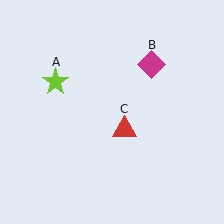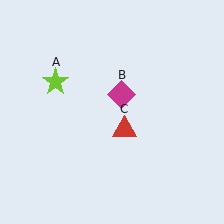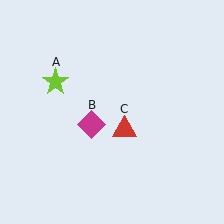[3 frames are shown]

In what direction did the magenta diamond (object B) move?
The magenta diamond (object B) moved down and to the left.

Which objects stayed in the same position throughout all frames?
Lime star (object A) and red triangle (object C) remained stationary.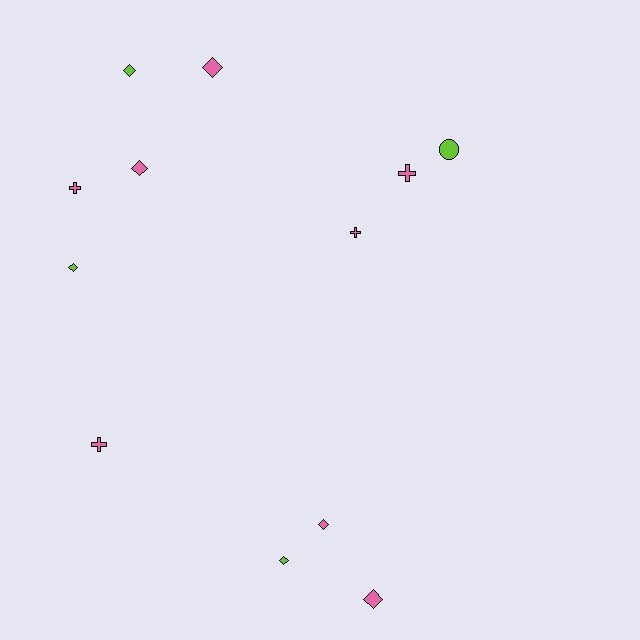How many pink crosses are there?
There are 4 pink crosses.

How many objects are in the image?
There are 12 objects.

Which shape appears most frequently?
Diamond, with 7 objects.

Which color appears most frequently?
Pink, with 8 objects.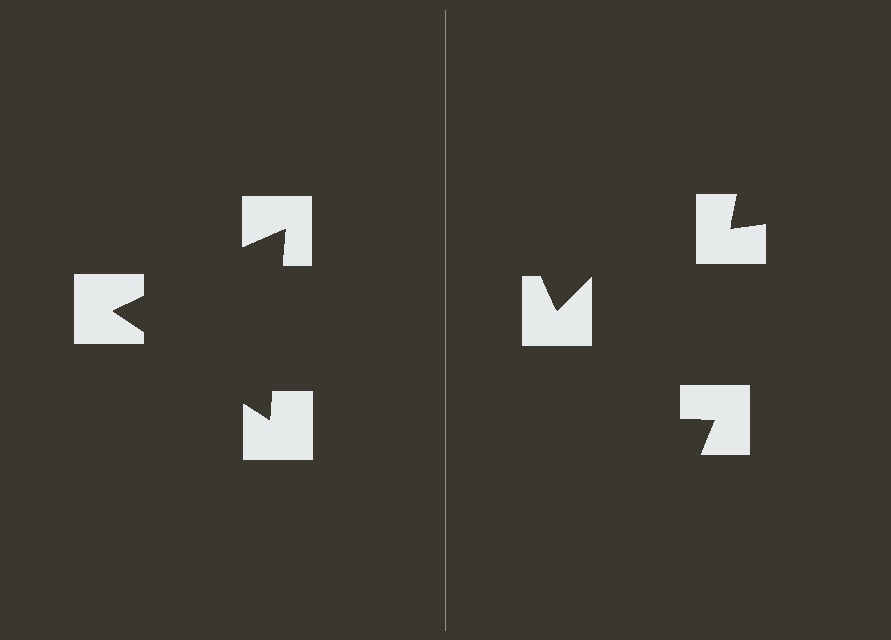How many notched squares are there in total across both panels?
6 — 3 on each side.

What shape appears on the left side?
An illusory triangle.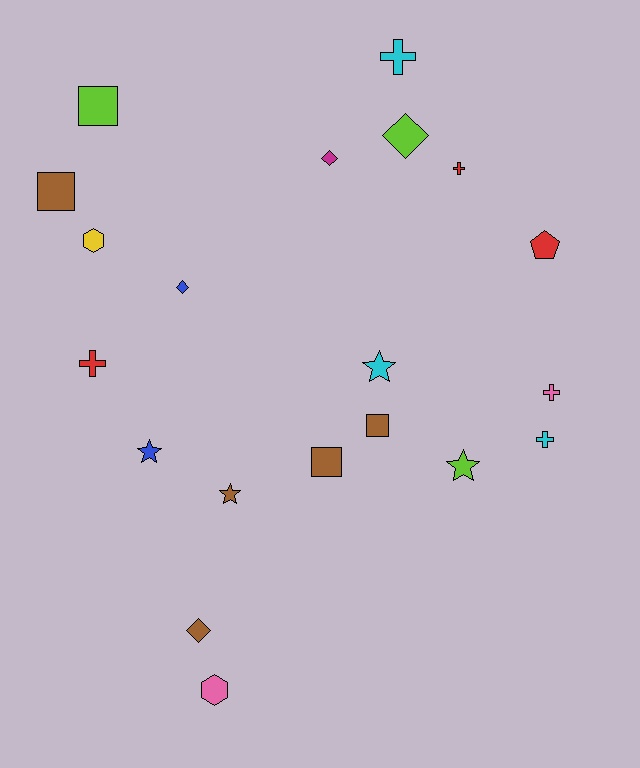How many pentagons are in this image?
There is 1 pentagon.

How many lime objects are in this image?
There are 3 lime objects.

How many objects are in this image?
There are 20 objects.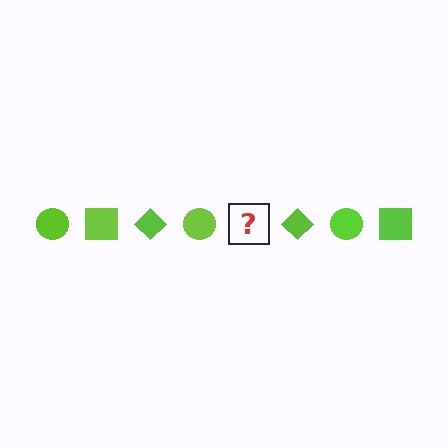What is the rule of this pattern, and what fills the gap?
The rule is that the pattern cycles through circle, square, diamond shapes in lime. The gap should be filled with a lime square.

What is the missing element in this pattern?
The missing element is a lime square.